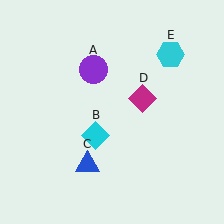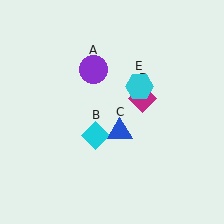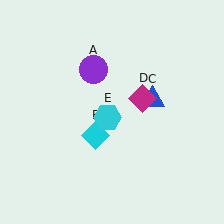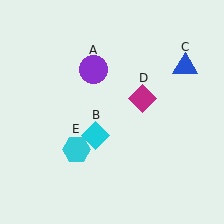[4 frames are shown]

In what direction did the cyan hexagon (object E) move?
The cyan hexagon (object E) moved down and to the left.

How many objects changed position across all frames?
2 objects changed position: blue triangle (object C), cyan hexagon (object E).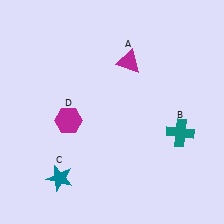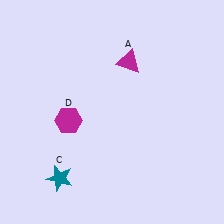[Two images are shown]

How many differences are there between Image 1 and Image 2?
There is 1 difference between the two images.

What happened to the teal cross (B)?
The teal cross (B) was removed in Image 2. It was in the bottom-right area of Image 1.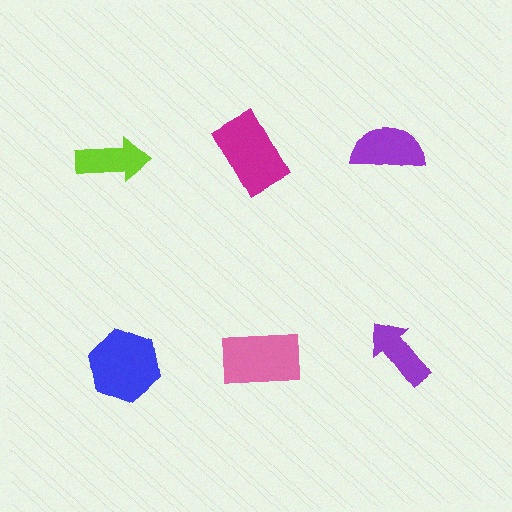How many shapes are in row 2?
3 shapes.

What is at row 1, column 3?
A purple semicircle.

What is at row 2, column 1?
A blue hexagon.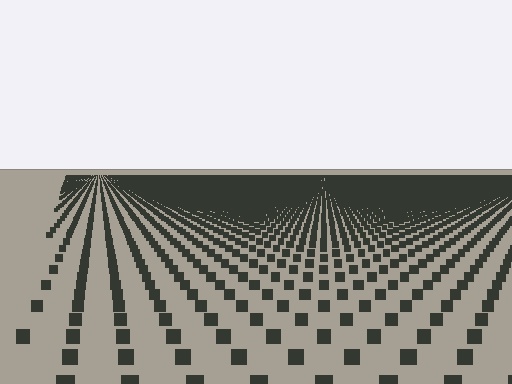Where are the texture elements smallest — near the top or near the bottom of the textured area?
Near the top.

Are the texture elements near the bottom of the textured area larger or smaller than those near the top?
Larger. Near the bottom, elements are closer to the viewer and appear at a bigger on-screen size.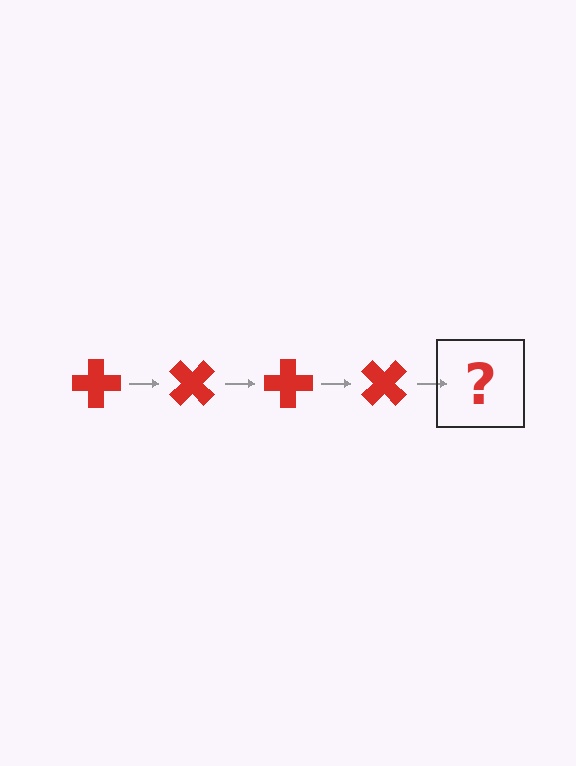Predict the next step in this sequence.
The next step is a red cross rotated 180 degrees.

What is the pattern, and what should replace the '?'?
The pattern is that the cross rotates 45 degrees each step. The '?' should be a red cross rotated 180 degrees.